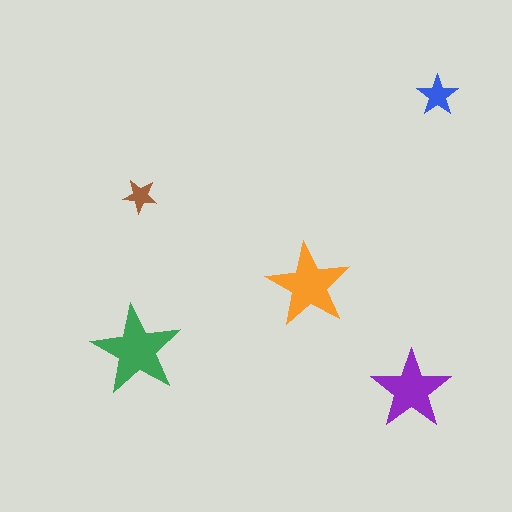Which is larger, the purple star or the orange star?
The orange one.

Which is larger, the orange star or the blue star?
The orange one.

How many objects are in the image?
There are 5 objects in the image.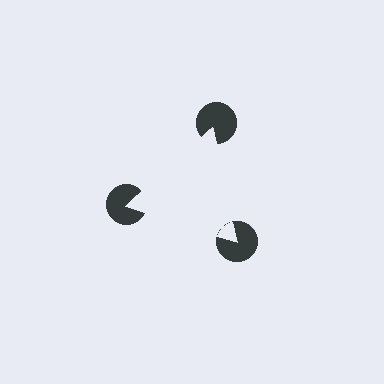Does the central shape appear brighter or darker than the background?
It typically appears slightly brighter than the background, even though no actual brightness change is drawn.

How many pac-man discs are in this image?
There are 3 — one at each vertex of the illusory triangle.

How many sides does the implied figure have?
3 sides.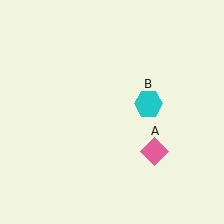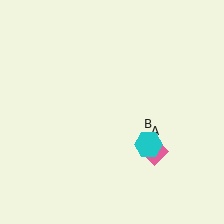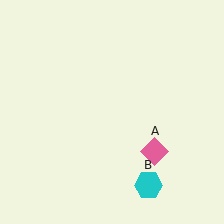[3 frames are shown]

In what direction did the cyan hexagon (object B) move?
The cyan hexagon (object B) moved down.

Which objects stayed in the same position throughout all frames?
Pink diamond (object A) remained stationary.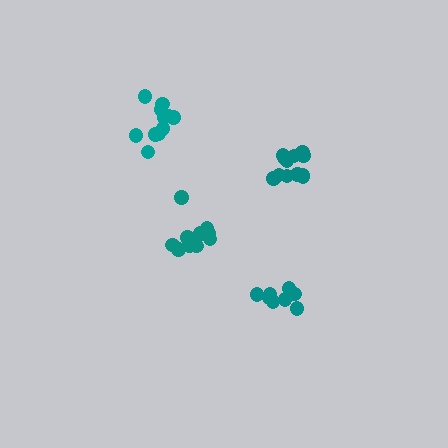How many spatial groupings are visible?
There are 4 spatial groupings.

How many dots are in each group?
Group 1: 10 dots, Group 2: 12 dots, Group 3: 9 dots, Group 4: 11 dots (42 total).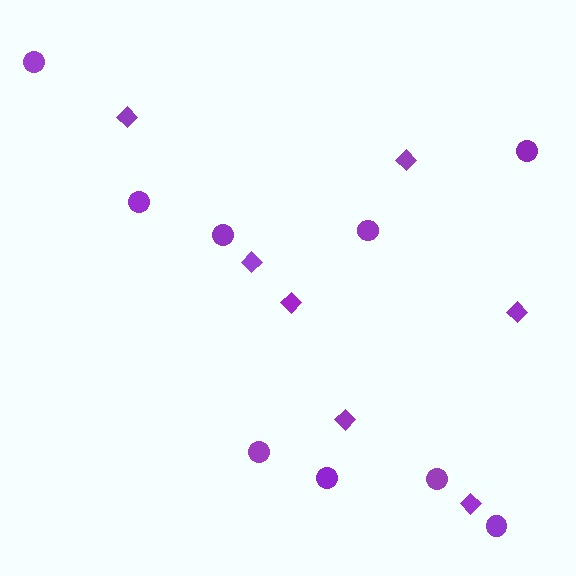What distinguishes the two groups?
There are 2 groups: one group of circles (9) and one group of diamonds (7).